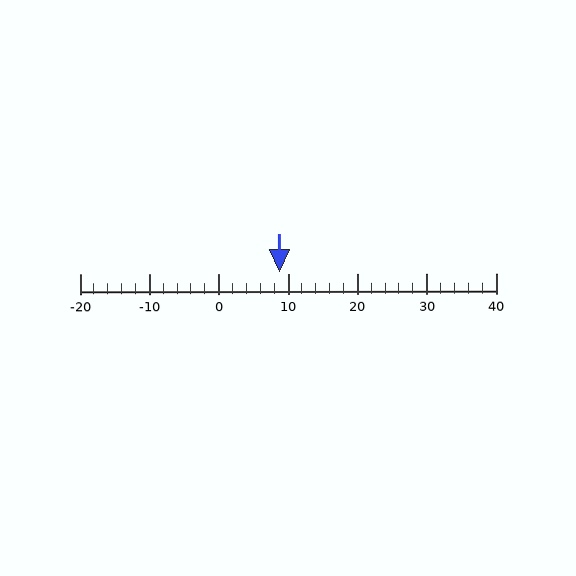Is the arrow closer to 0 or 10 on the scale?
The arrow is closer to 10.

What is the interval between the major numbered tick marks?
The major tick marks are spaced 10 units apart.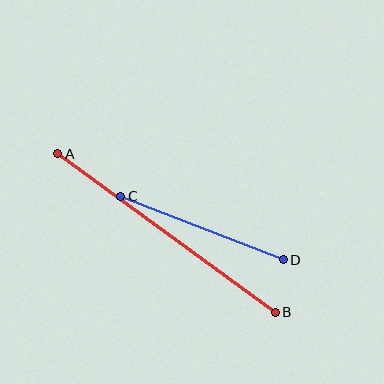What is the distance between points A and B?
The distance is approximately 269 pixels.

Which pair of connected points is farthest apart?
Points A and B are farthest apart.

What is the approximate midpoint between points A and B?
The midpoint is at approximately (167, 233) pixels.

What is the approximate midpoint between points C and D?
The midpoint is at approximately (202, 228) pixels.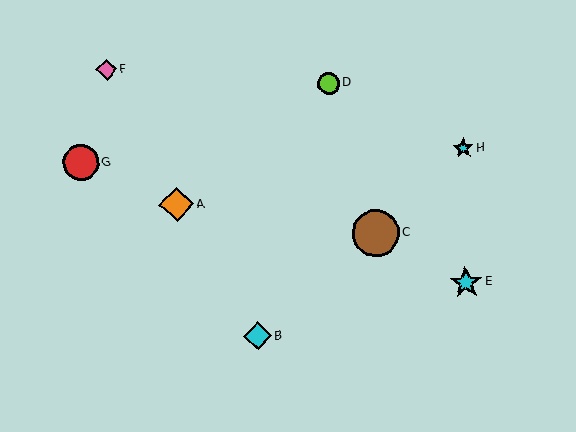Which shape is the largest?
The brown circle (labeled C) is the largest.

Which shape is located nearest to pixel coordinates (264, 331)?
The cyan diamond (labeled B) at (257, 336) is nearest to that location.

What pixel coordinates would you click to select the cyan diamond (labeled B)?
Click at (257, 336) to select the cyan diamond B.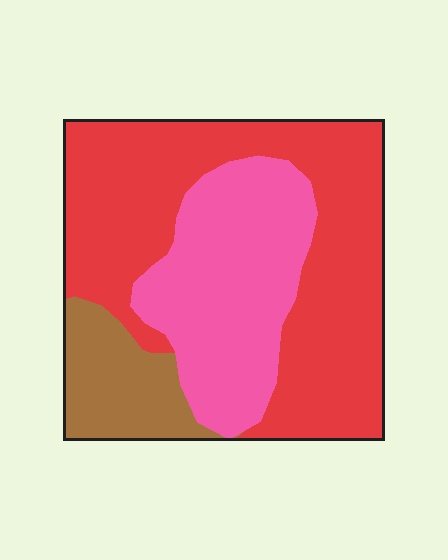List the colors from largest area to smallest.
From largest to smallest: red, pink, brown.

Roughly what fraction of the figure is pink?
Pink takes up about one third (1/3) of the figure.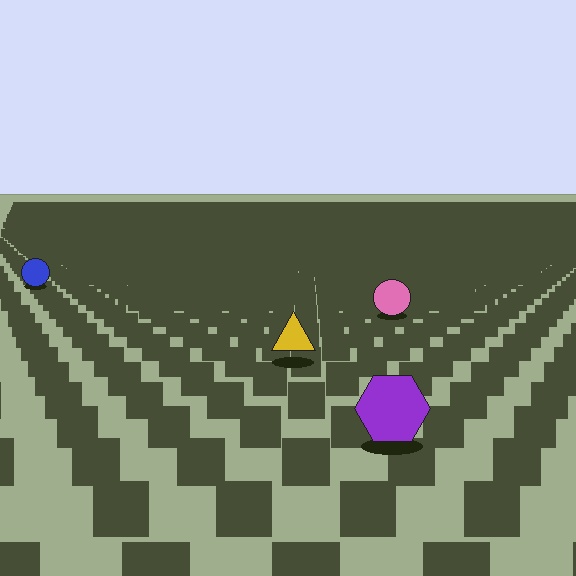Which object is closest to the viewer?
The purple hexagon is closest. The texture marks near it are larger and more spread out.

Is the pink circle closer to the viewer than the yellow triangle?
No. The yellow triangle is closer — you can tell from the texture gradient: the ground texture is coarser near it.